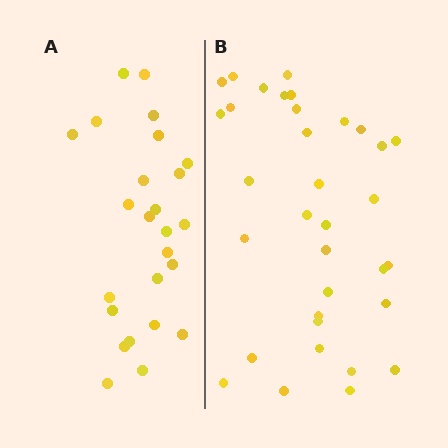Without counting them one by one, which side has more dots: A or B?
Region B (the right region) has more dots.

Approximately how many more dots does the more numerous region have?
Region B has roughly 8 or so more dots than region A.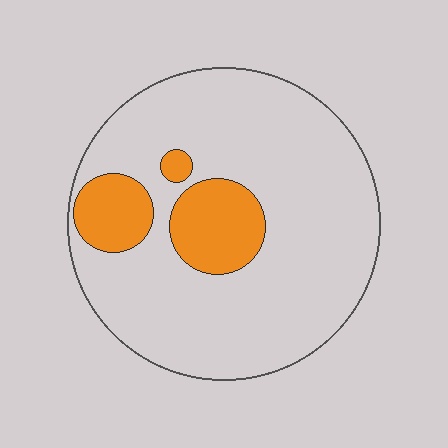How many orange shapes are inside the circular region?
3.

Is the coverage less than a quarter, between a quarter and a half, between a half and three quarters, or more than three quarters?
Less than a quarter.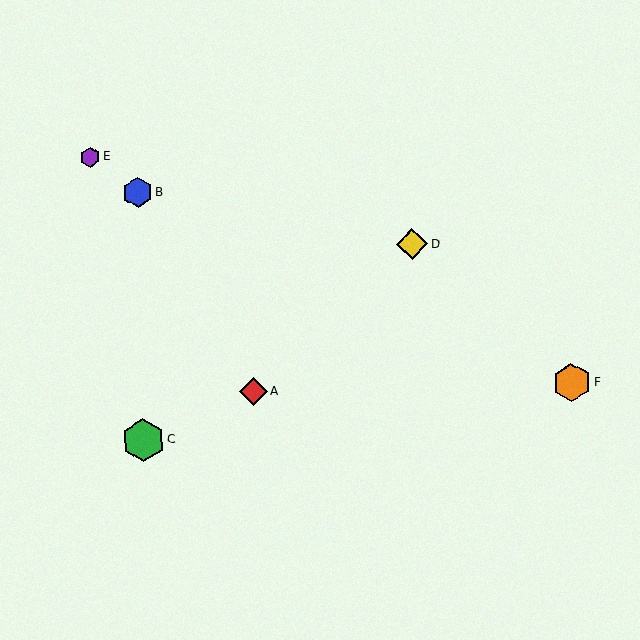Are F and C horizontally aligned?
No, F is at y≈382 and C is at y≈440.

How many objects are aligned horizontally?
2 objects (A, F) are aligned horizontally.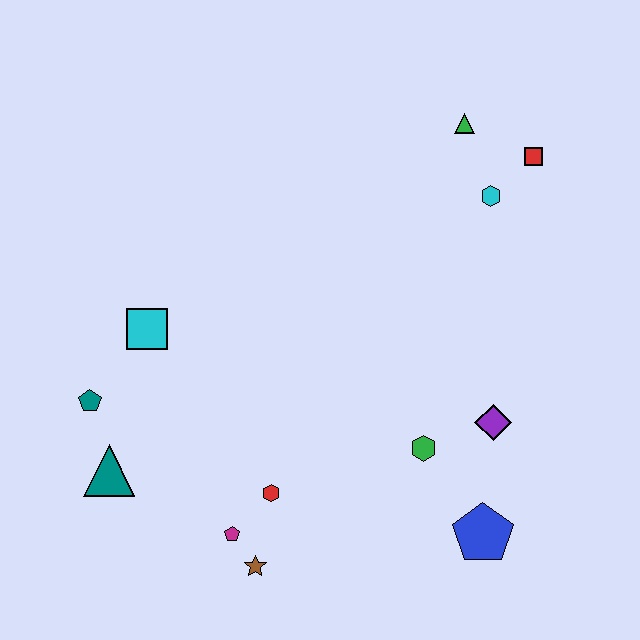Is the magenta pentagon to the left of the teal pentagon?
No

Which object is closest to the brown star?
The magenta pentagon is closest to the brown star.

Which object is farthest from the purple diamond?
The teal pentagon is farthest from the purple diamond.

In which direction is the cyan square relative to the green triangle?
The cyan square is to the left of the green triangle.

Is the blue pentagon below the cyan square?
Yes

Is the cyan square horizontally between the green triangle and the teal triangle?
Yes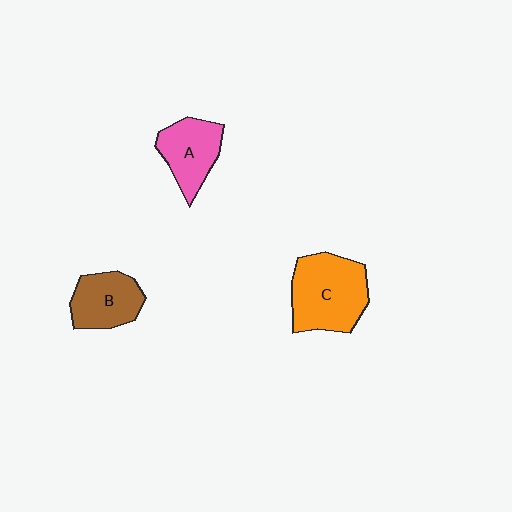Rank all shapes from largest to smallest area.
From largest to smallest: C (orange), A (pink), B (brown).